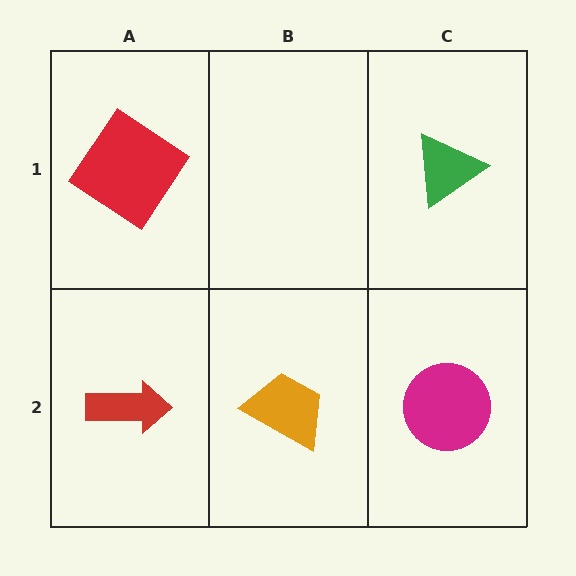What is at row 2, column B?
An orange trapezoid.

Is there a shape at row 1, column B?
No, that cell is empty.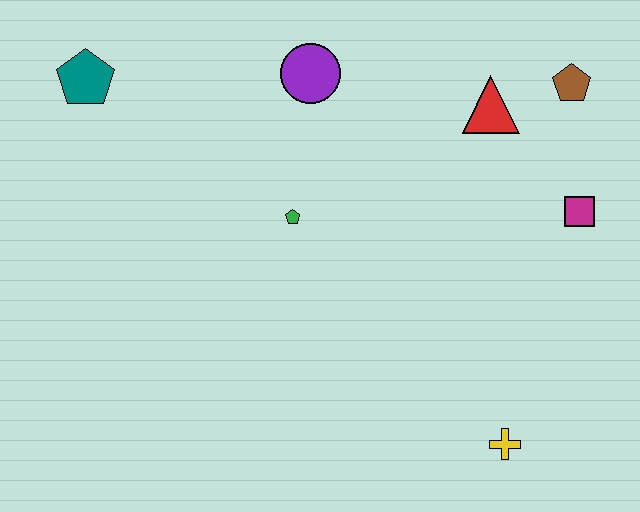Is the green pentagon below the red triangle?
Yes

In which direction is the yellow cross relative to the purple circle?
The yellow cross is below the purple circle.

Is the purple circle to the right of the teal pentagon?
Yes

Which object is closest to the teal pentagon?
The purple circle is closest to the teal pentagon.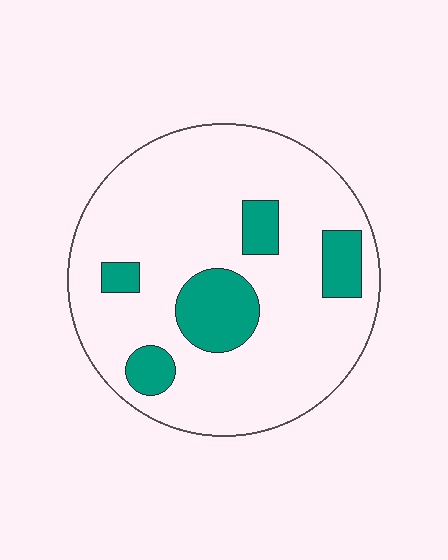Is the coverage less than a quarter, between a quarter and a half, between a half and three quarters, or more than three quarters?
Less than a quarter.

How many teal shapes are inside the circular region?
5.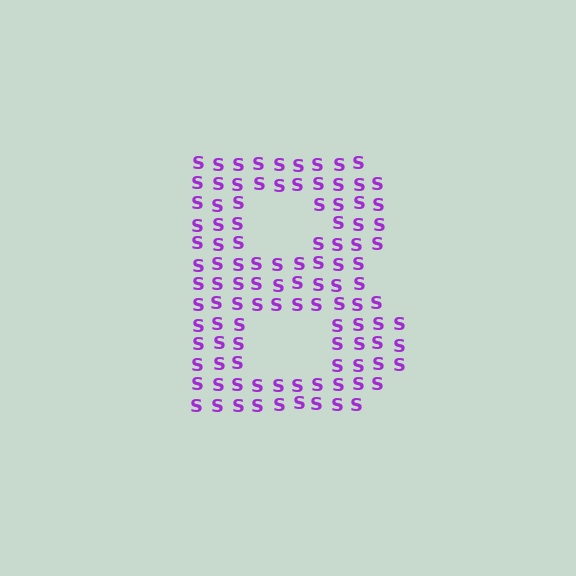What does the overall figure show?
The overall figure shows the letter B.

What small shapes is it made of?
It is made of small letter S's.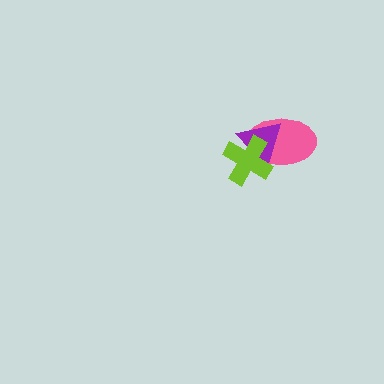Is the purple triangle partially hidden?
Yes, it is partially covered by another shape.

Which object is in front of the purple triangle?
The lime cross is in front of the purple triangle.